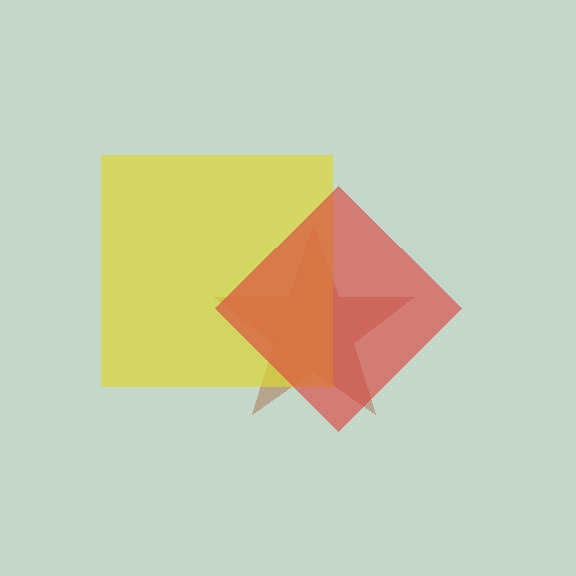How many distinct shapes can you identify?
There are 3 distinct shapes: a brown star, a yellow square, a red diamond.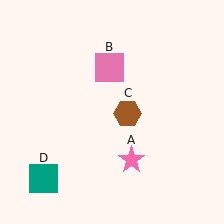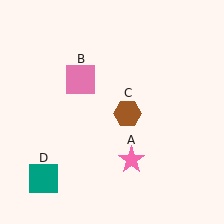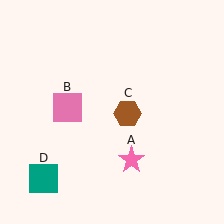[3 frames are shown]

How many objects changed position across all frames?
1 object changed position: pink square (object B).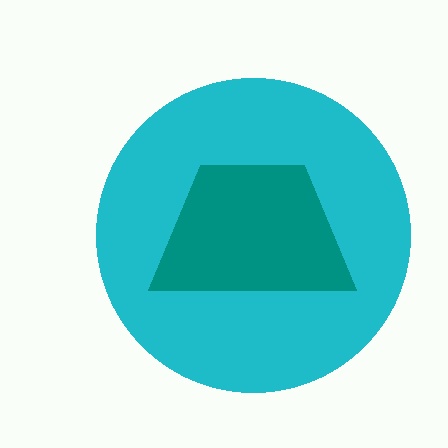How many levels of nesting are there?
2.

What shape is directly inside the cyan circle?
The teal trapezoid.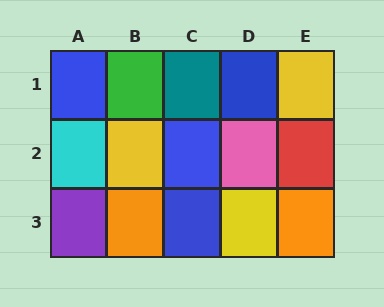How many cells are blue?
4 cells are blue.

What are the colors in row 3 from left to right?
Purple, orange, blue, yellow, orange.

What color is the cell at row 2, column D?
Pink.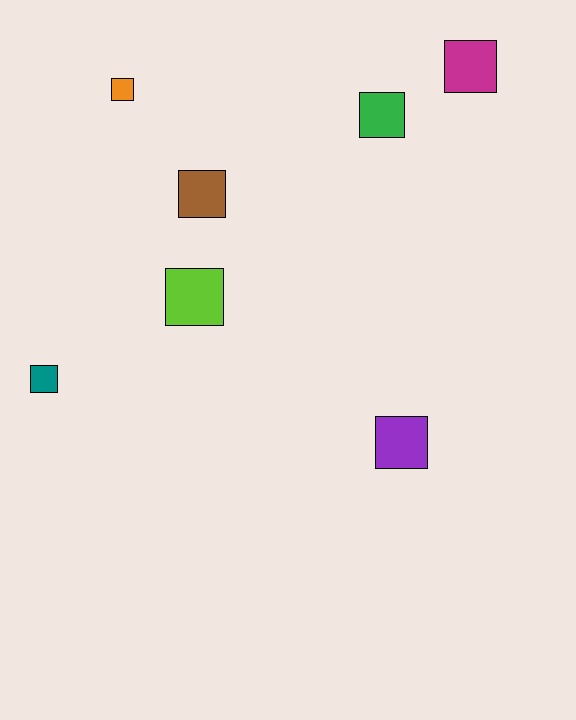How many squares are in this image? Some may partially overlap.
There are 7 squares.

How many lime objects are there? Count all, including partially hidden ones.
There is 1 lime object.